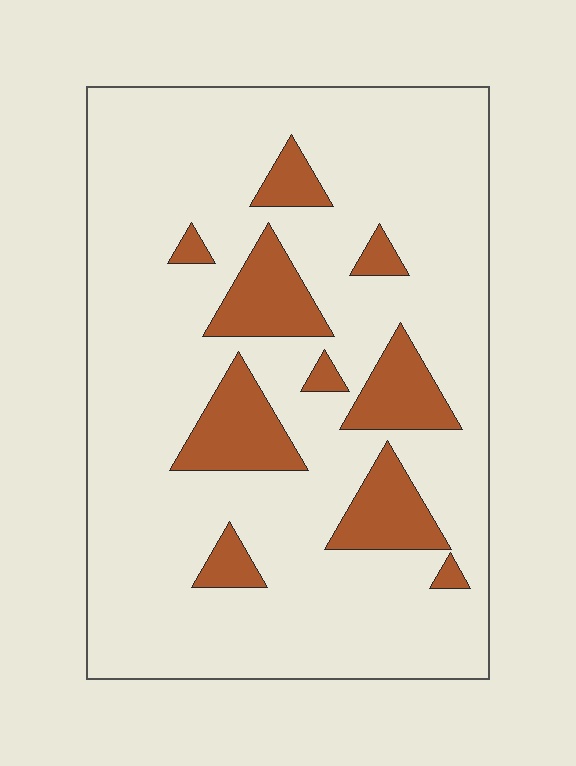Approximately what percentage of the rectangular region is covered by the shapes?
Approximately 15%.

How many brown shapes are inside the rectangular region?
10.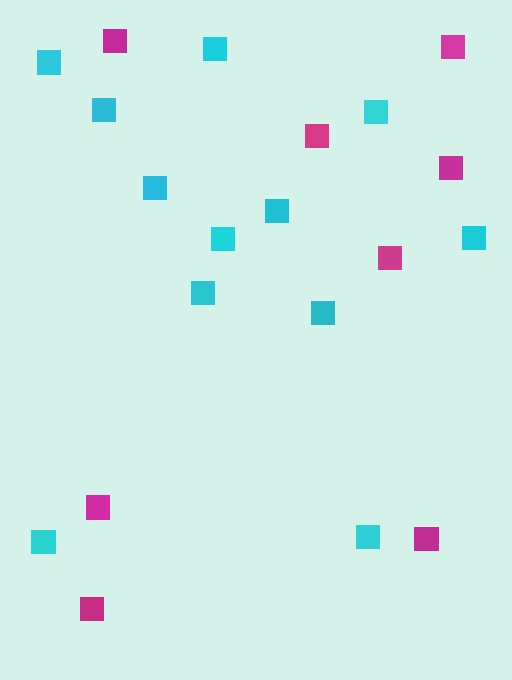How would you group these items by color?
There are 2 groups: one group of magenta squares (8) and one group of cyan squares (12).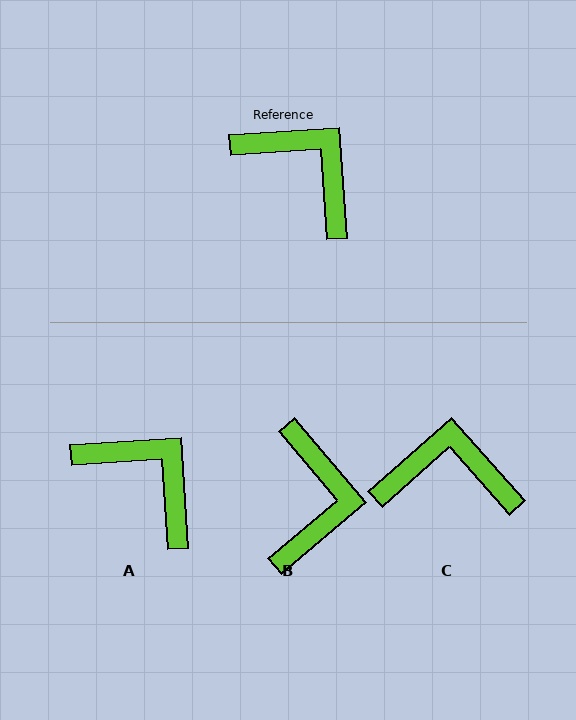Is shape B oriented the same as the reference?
No, it is off by about 54 degrees.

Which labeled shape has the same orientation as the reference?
A.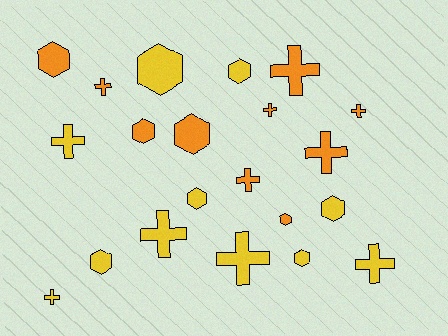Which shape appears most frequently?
Cross, with 11 objects.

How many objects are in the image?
There are 21 objects.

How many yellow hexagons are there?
There are 6 yellow hexagons.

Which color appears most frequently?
Yellow, with 11 objects.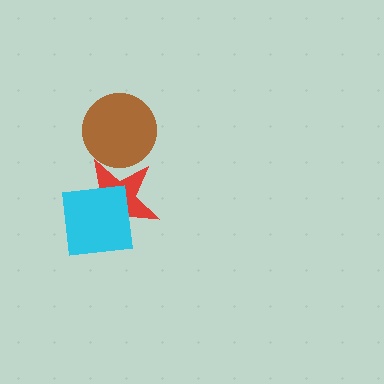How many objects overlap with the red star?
2 objects overlap with the red star.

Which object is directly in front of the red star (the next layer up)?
The brown circle is directly in front of the red star.